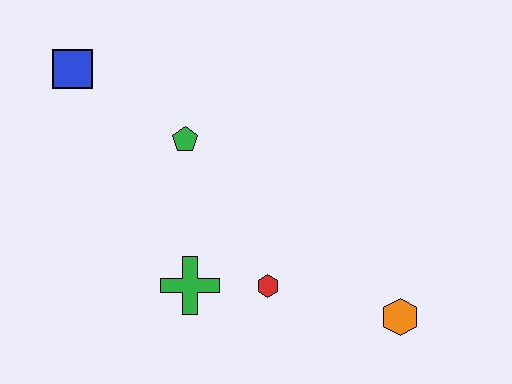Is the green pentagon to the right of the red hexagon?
No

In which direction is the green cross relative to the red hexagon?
The green cross is to the left of the red hexagon.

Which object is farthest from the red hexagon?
The blue square is farthest from the red hexagon.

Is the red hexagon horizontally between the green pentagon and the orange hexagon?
Yes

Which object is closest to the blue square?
The green pentagon is closest to the blue square.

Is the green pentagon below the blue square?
Yes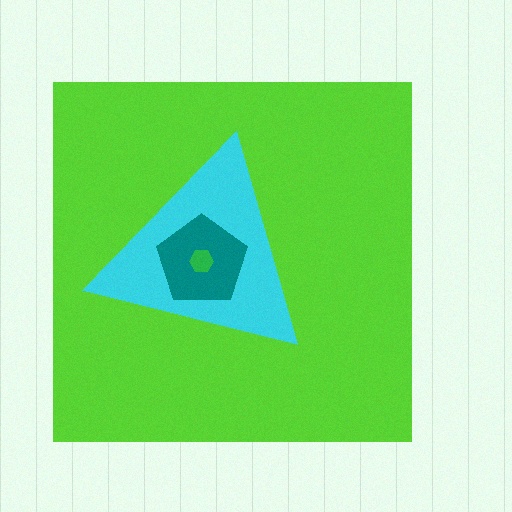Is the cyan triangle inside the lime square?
Yes.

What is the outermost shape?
The lime square.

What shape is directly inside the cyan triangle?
The teal pentagon.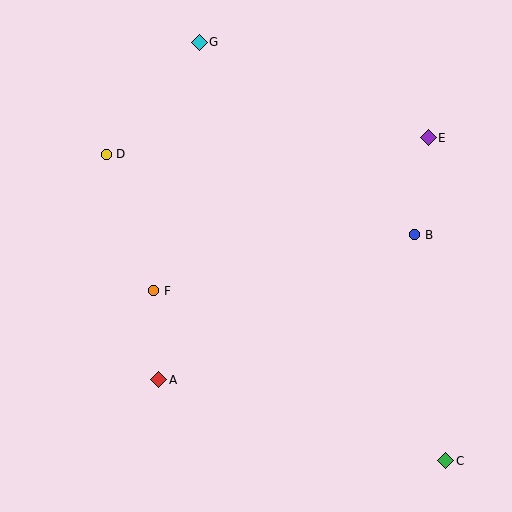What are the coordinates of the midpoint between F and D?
The midpoint between F and D is at (130, 222).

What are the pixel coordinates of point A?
Point A is at (159, 380).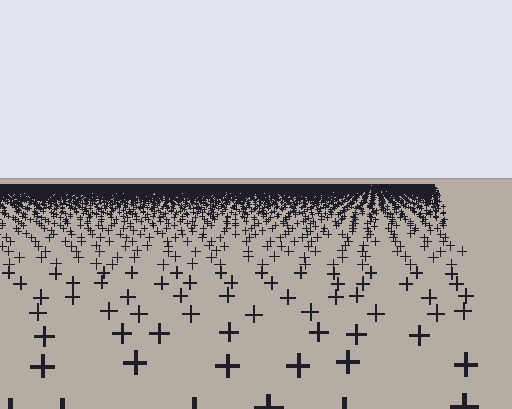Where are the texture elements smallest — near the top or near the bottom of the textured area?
Near the top.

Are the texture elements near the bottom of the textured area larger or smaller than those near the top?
Larger. Near the bottom, elements are closer to the viewer and appear at a bigger on-screen size.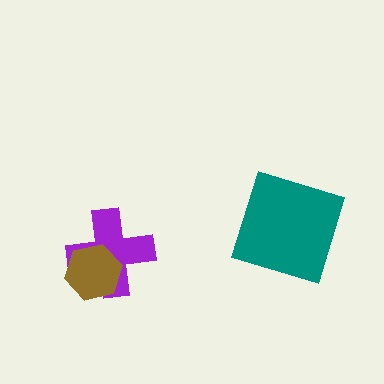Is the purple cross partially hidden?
Yes, it is partially covered by another shape.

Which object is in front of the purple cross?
The brown hexagon is in front of the purple cross.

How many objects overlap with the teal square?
0 objects overlap with the teal square.